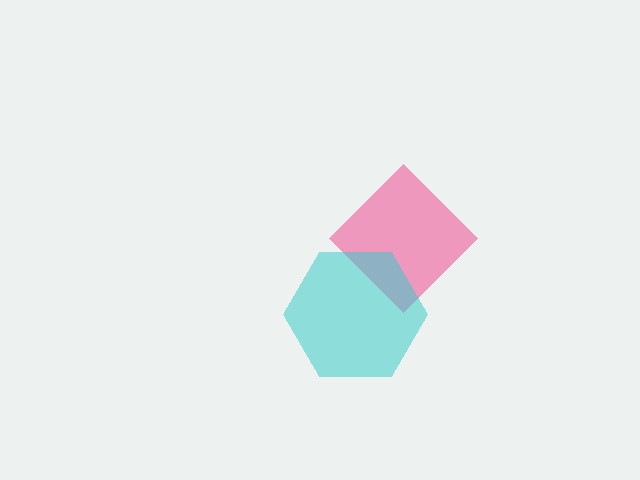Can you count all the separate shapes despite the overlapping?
Yes, there are 2 separate shapes.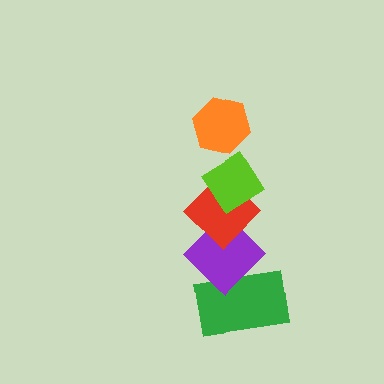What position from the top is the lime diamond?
The lime diamond is 2nd from the top.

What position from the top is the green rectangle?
The green rectangle is 5th from the top.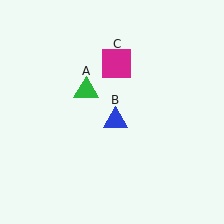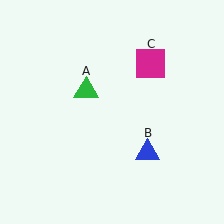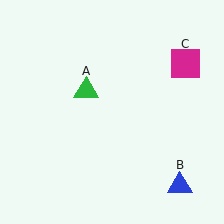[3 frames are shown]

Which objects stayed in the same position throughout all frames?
Green triangle (object A) remained stationary.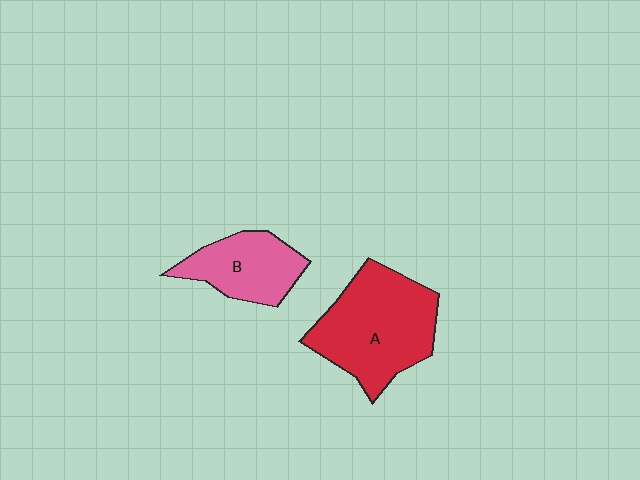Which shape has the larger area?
Shape A (red).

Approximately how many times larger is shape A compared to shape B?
Approximately 1.7 times.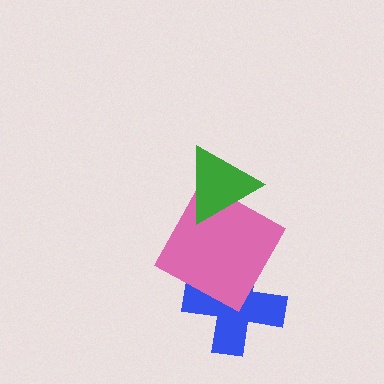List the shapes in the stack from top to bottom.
From top to bottom: the green triangle, the pink square, the blue cross.